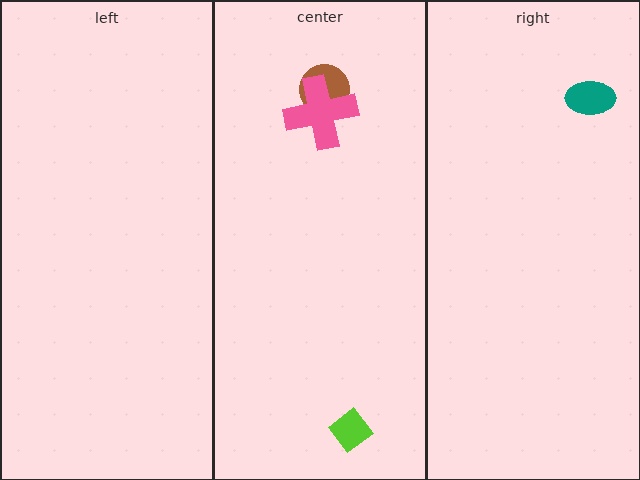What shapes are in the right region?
The teal ellipse.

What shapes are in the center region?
The brown circle, the pink cross, the lime diamond.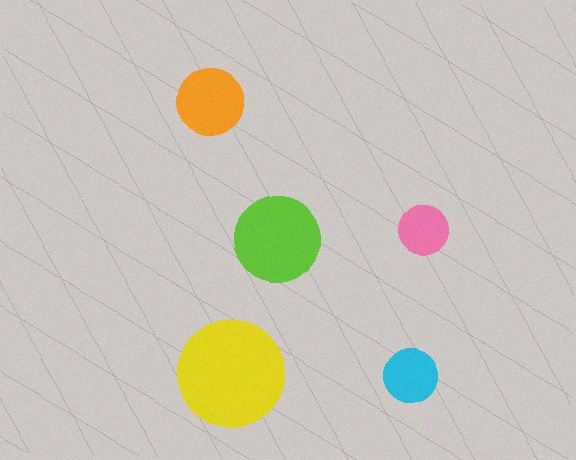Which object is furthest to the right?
The pink circle is rightmost.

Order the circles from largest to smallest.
the yellow one, the lime one, the orange one, the cyan one, the pink one.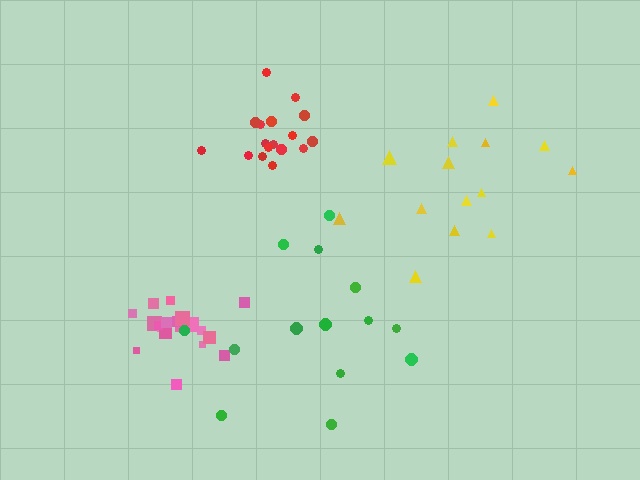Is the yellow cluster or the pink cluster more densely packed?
Pink.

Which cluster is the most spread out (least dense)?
Green.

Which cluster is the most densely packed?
Pink.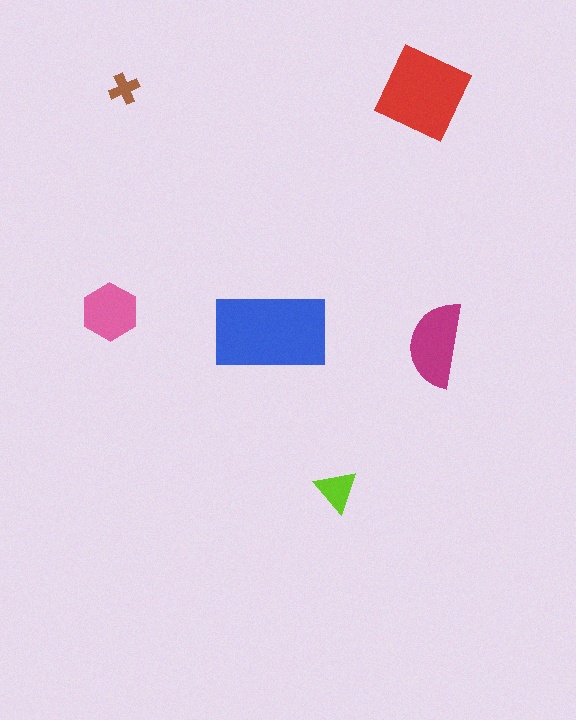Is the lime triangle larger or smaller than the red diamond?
Smaller.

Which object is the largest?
The blue rectangle.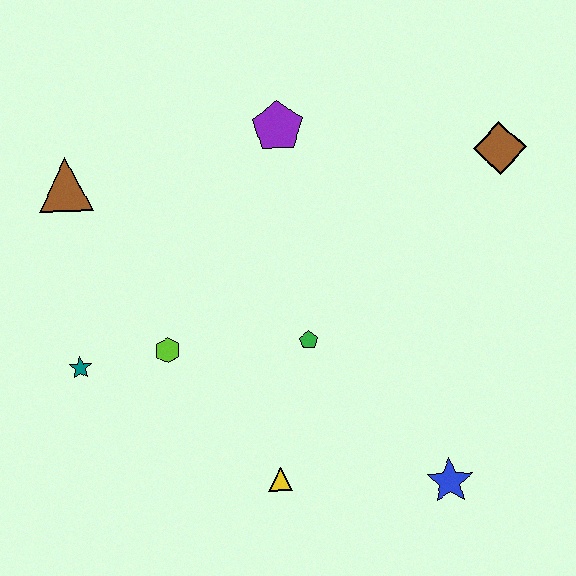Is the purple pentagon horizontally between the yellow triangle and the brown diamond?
Yes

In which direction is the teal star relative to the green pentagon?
The teal star is to the left of the green pentagon.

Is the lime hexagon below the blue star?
No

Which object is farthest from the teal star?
The brown diamond is farthest from the teal star.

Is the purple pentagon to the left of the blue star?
Yes